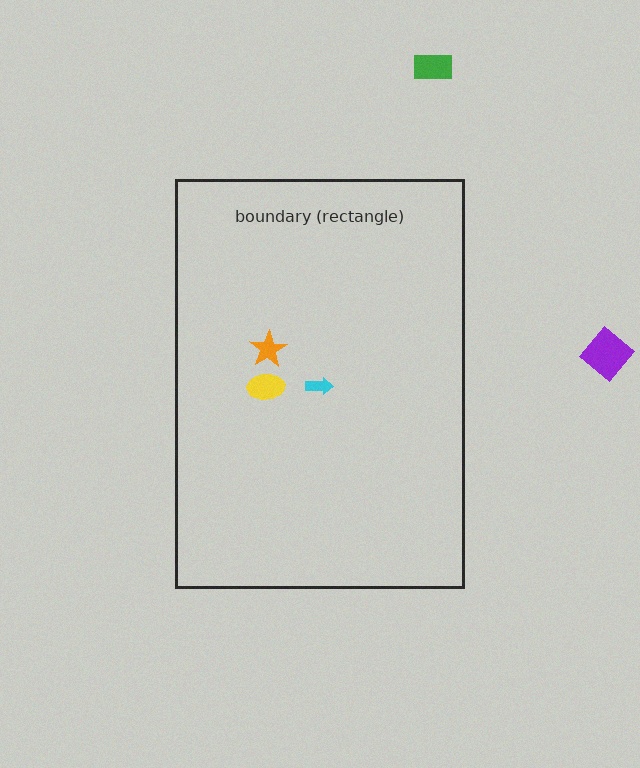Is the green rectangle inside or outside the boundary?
Outside.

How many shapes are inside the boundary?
3 inside, 2 outside.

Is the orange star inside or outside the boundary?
Inside.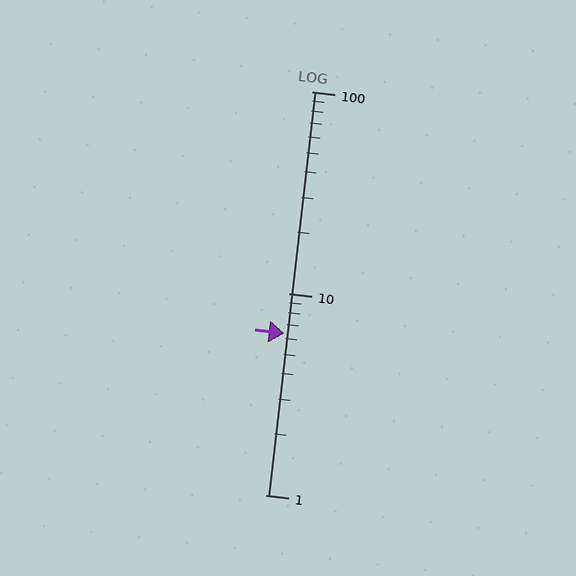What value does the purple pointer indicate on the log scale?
The pointer indicates approximately 6.3.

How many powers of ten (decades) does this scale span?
The scale spans 2 decades, from 1 to 100.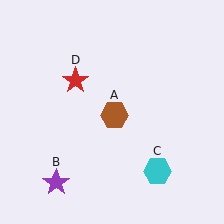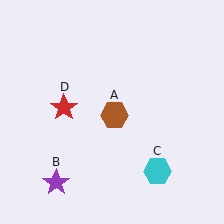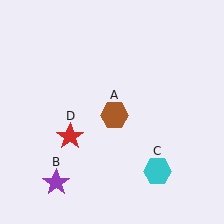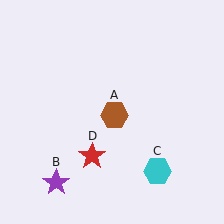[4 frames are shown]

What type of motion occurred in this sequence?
The red star (object D) rotated counterclockwise around the center of the scene.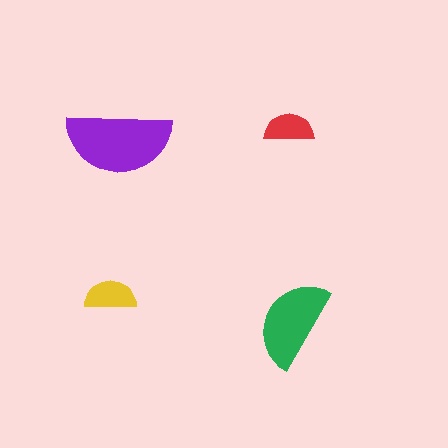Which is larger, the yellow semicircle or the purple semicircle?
The purple one.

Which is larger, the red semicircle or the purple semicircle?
The purple one.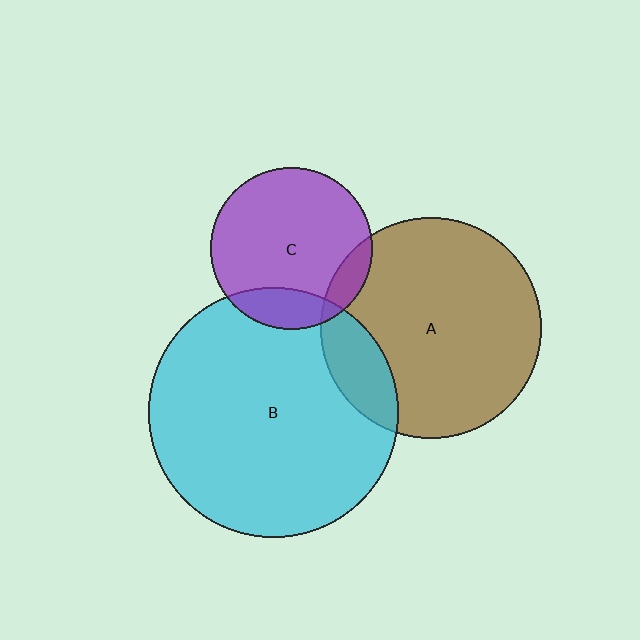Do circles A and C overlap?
Yes.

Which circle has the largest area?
Circle B (cyan).